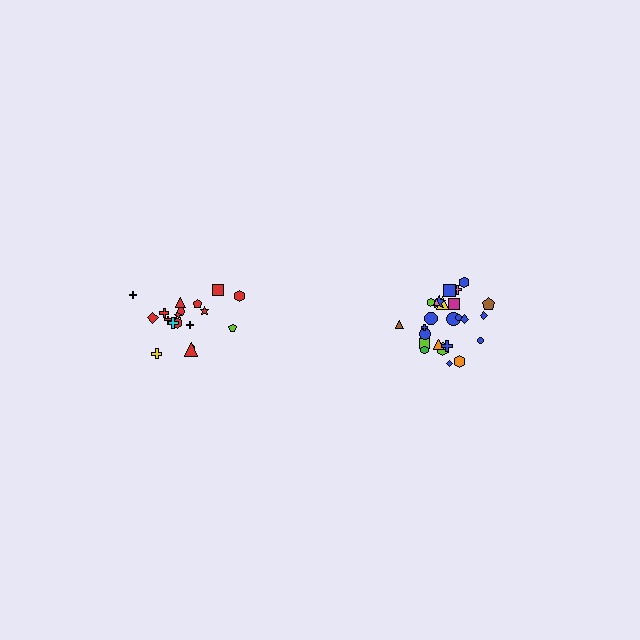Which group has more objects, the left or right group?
The right group.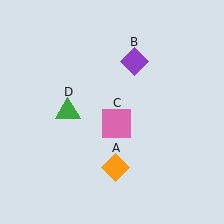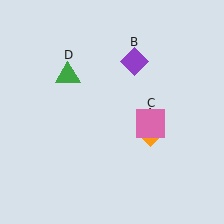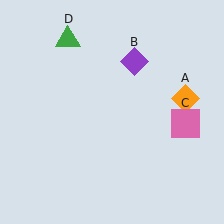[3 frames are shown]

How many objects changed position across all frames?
3 objects changed position: orange diamond (object A), pink square (object C), green triangle (object D).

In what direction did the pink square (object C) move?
The pink square (object C) moved right.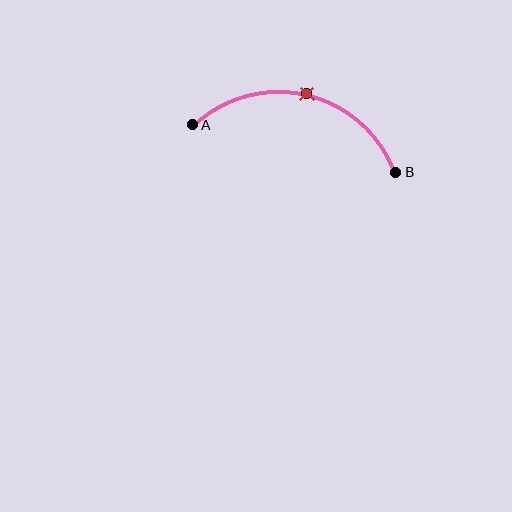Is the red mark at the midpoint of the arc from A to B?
Yes. The red mark lies on the arc at equal arc-length from both A and B — it is the arc midpoint.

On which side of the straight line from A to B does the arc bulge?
The arc bulges above the straight line connecting A and B.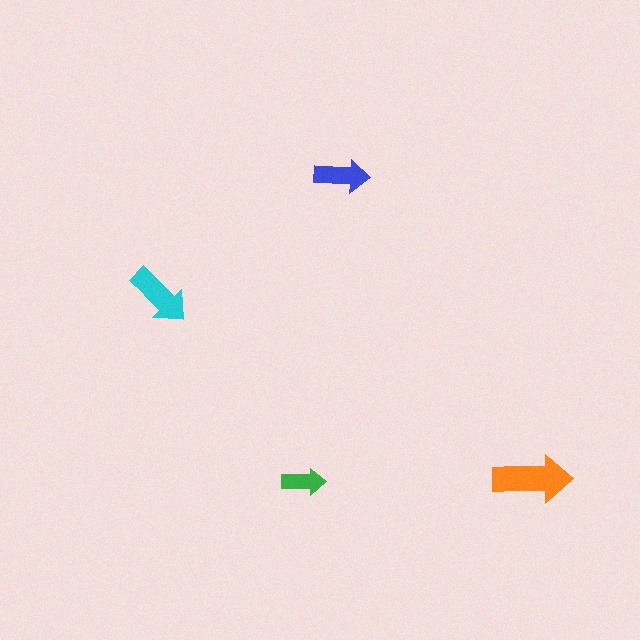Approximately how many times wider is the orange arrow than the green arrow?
About 2 times wider.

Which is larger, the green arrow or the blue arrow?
The blue one.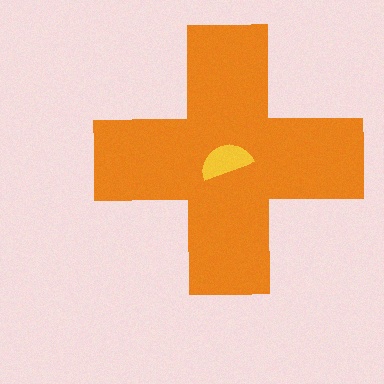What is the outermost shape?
The orange cross.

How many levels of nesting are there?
2.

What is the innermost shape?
The yellow semicircle.